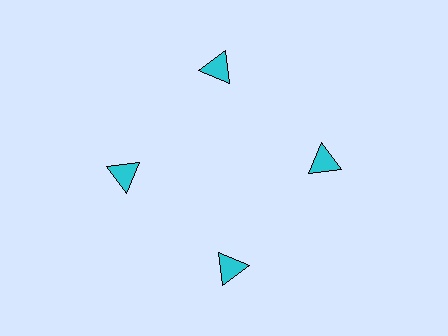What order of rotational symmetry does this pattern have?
This pattern has 4-fold rotational symmetry.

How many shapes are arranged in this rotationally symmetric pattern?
There are 4 shapes, arranged in 4 groups of 1.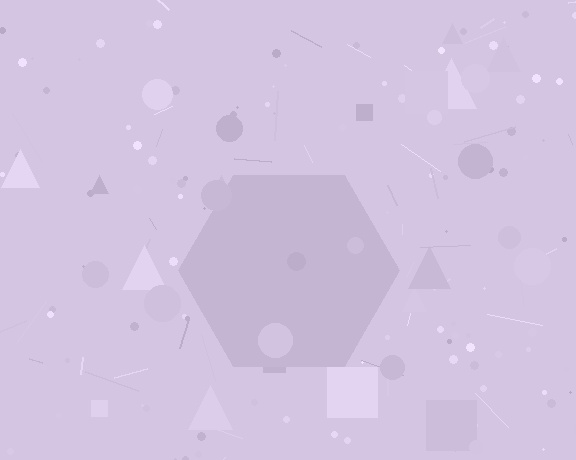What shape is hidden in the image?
A hexagon is hidden in the image.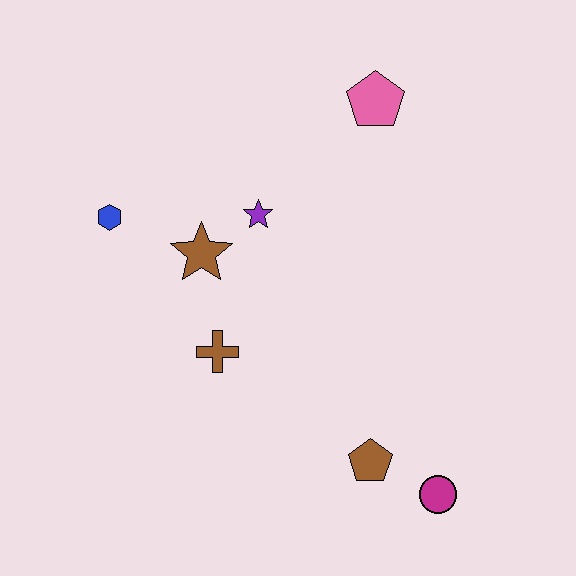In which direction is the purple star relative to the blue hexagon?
The purple star is to the right of the blue hexagon.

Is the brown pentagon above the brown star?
No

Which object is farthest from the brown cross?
The pink pentagon is farthest from the brown cross.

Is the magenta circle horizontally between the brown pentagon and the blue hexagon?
No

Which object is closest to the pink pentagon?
The purple star is closest to the pink pentagon.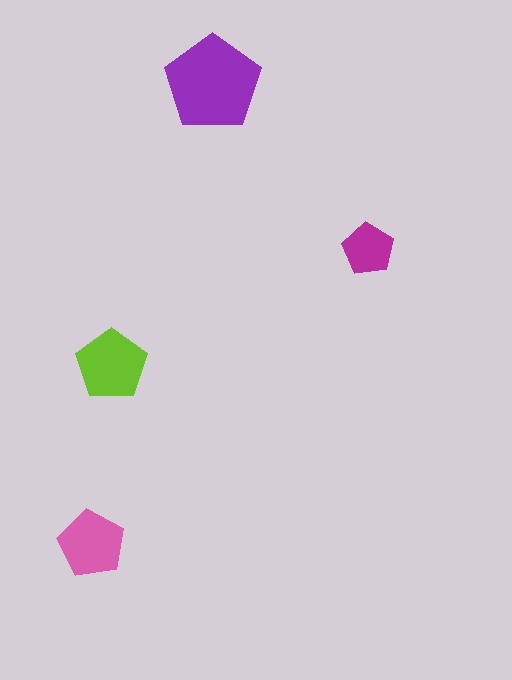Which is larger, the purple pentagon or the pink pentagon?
The purple one.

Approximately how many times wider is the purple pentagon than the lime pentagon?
About 1.5 times wider.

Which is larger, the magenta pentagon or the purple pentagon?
The purple one.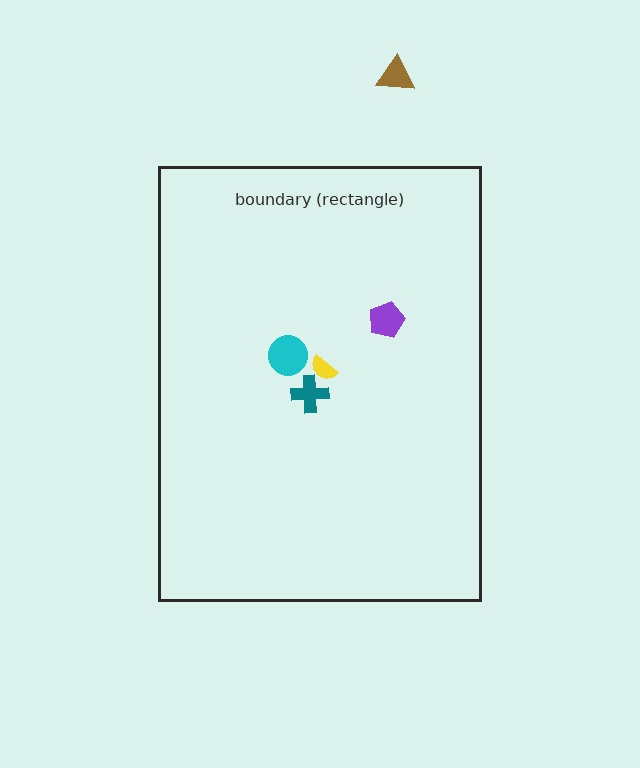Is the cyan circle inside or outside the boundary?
Inside.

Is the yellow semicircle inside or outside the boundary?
Inside.